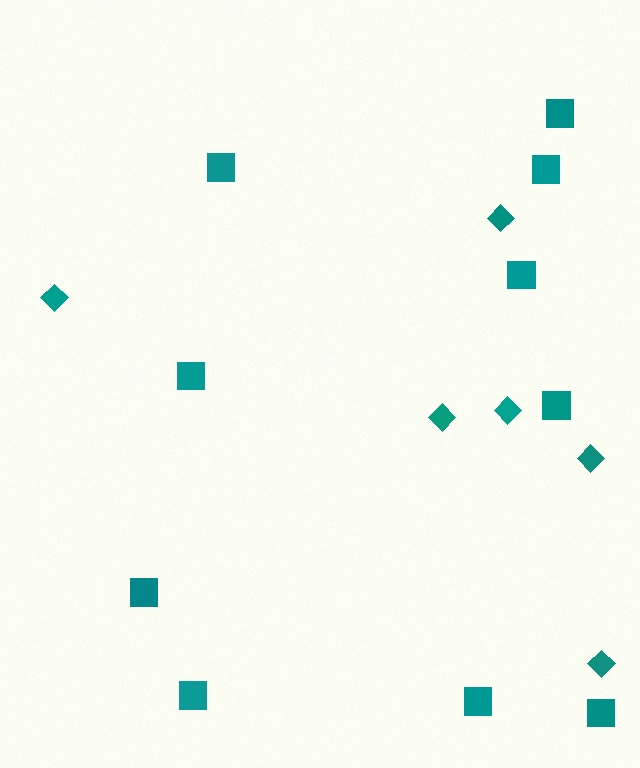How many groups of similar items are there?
There are 2 groups: one group of squares (10) and one group of diamonds (6).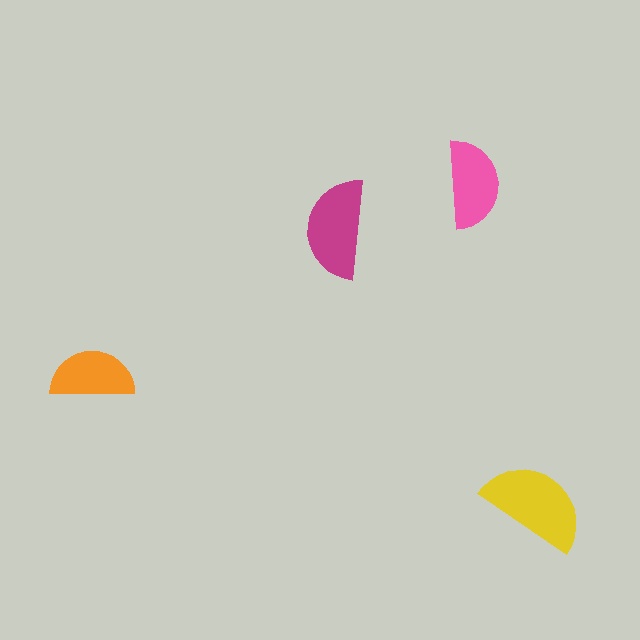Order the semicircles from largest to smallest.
the yellow one, the magenta one, the pink one, the orange one.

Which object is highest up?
The pink semicircle is topmost.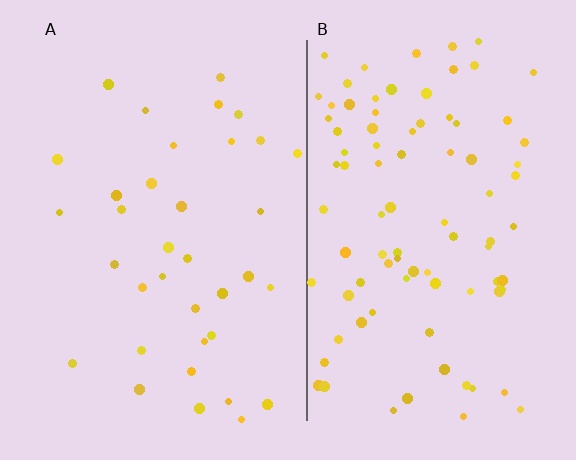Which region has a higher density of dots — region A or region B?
B (the right).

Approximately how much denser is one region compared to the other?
Approximately 2.5× — region B over region A.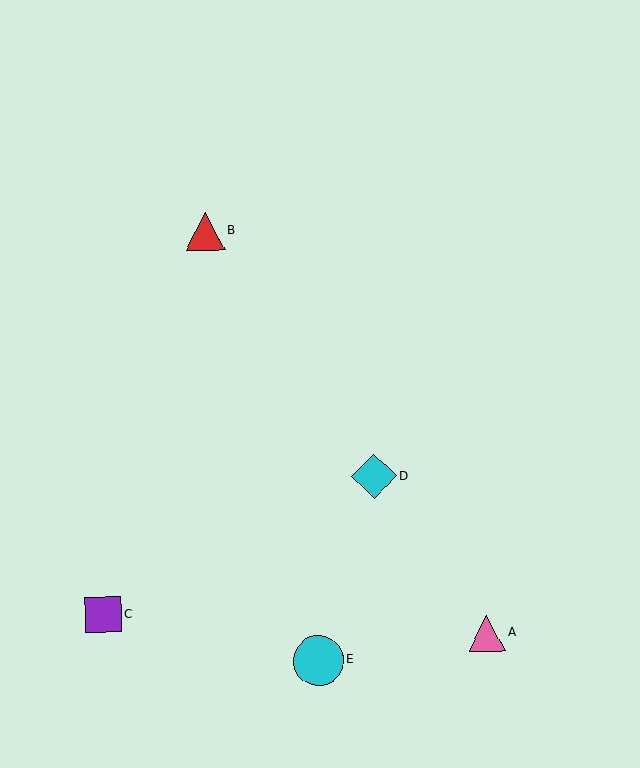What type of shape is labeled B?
Shape B is a red triangle.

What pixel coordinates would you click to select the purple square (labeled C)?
Click at (103, 615) to select the purple square C.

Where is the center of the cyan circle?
The center of the cyan circle is at (318, 660).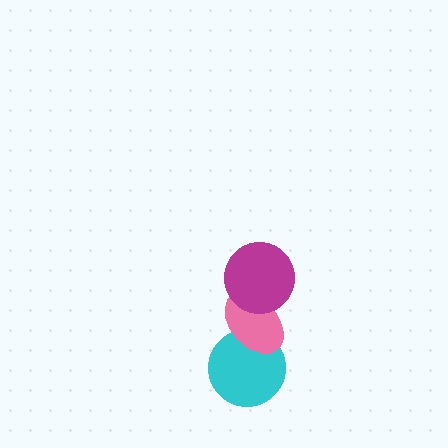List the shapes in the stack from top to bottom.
From top to bottom: the magenta circle, the pink ellipse, the cyan circle.